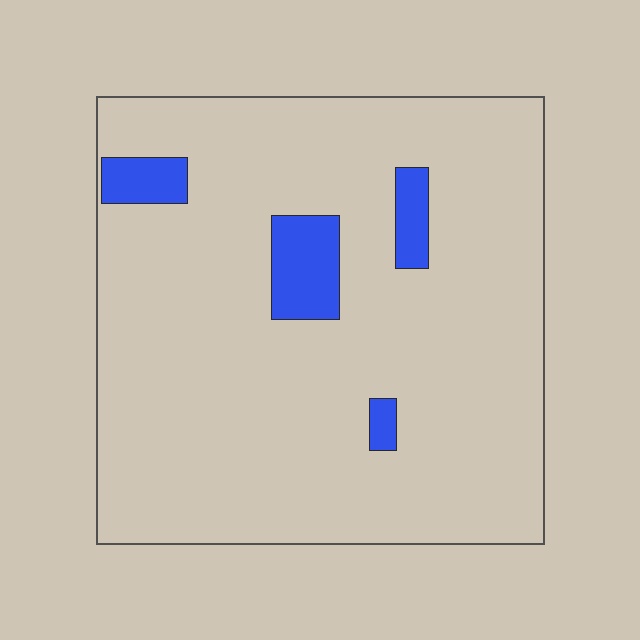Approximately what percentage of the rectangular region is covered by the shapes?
Approximately 10%.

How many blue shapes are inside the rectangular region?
4.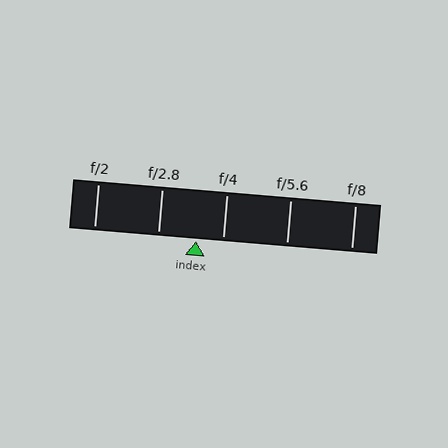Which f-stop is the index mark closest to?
The index mark is closest to f/4.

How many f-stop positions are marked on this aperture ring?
There are 5 f-stop positions marked.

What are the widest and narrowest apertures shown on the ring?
The widest aperture shown is f/2 and the narrowest is f/8.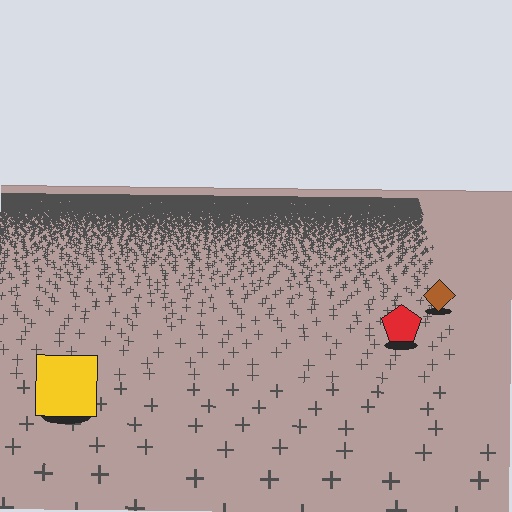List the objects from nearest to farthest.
From nearest to farthest: the yellow square, the red pentagon, the brown diamond.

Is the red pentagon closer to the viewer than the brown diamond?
Yes. The red pentagon is closer — you can tell from the texture gradient: the ground texture is coarser near it.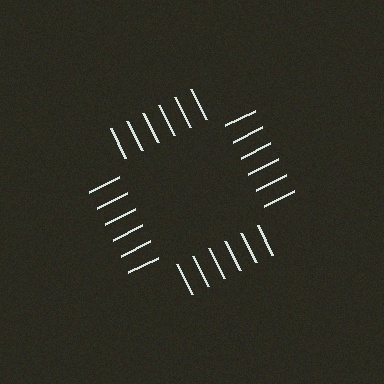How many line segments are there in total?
24 — 6 along each of the 4 edges.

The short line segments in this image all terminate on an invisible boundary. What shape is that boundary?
An illusory square — the line segments terminate on its edges but no continuous stroke is drawn.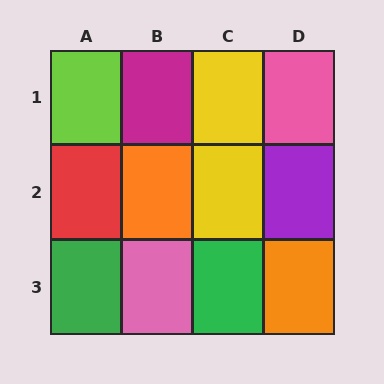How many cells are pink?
2 cells are pink.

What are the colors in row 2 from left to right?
Red, orange, yellow, purple.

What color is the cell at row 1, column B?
Magenta.